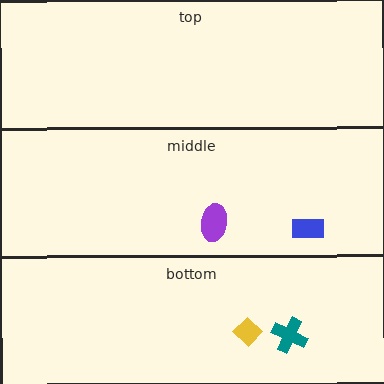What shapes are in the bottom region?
The teal cross, the yellow diamond.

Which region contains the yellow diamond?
The bottom region.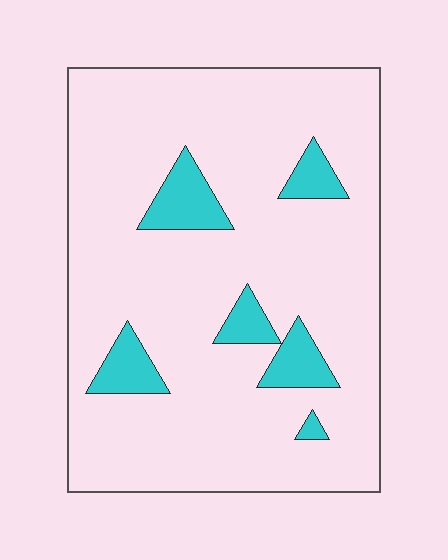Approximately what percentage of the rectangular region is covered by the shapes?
Approximately 10%.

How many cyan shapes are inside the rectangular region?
6.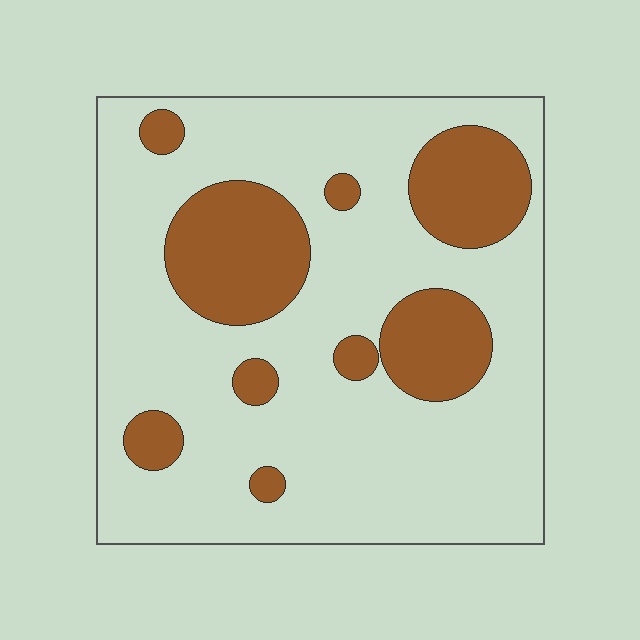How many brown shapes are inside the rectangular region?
9.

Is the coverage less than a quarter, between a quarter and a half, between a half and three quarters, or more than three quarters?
Less than a quarter.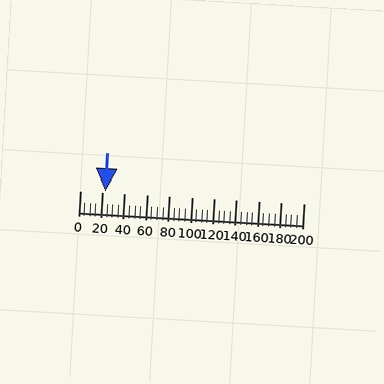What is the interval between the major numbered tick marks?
The major tick marks are spaced 20 units apart.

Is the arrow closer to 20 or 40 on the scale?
The arrow is closer to 20.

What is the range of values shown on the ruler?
The ruler shows values from 0 to 200.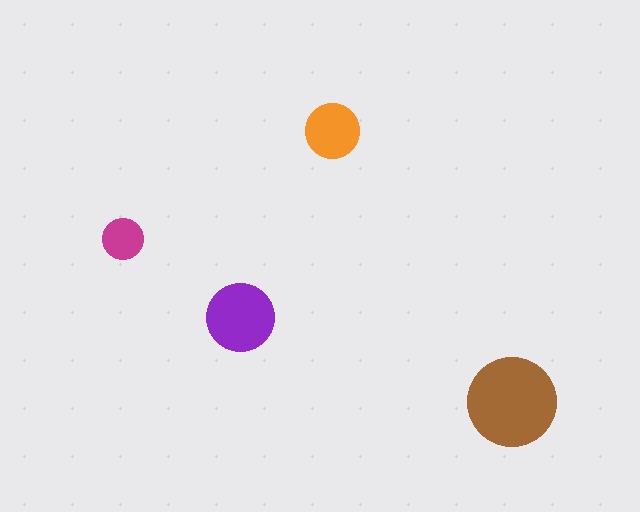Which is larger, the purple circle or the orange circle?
The purple one.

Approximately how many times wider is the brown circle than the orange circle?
About 1.5 times wider.